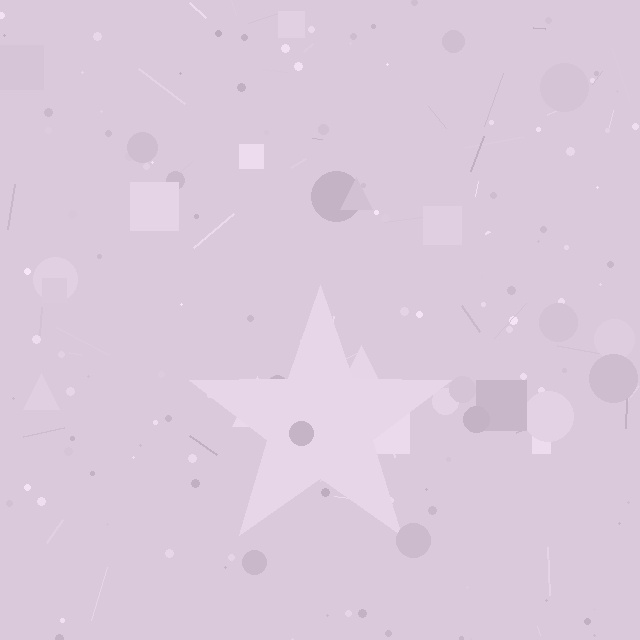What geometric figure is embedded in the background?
A star is embedded in the background.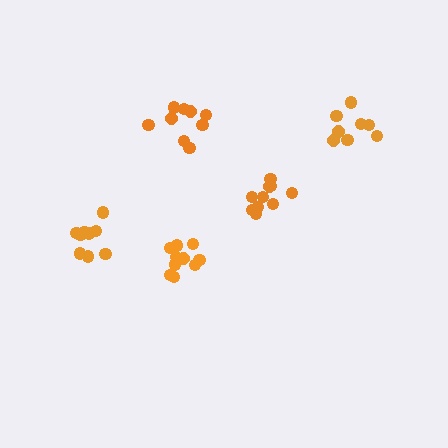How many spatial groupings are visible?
There are 5 spatial groupings.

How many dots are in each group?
Group 1: 10 dots, Group 2: 9 dots, Group 3: 10 dots, Group 4: 8 dots, Group 5: 9 dots (46 total).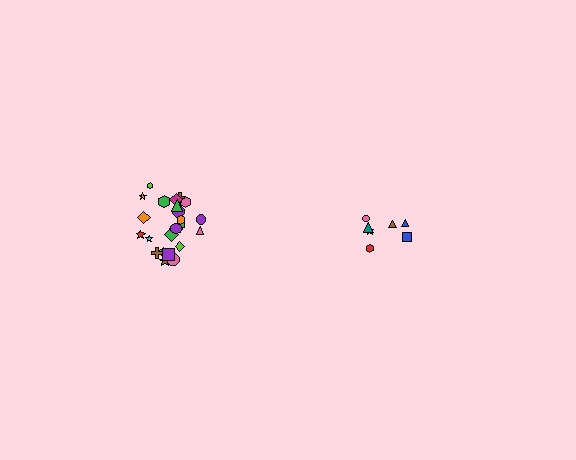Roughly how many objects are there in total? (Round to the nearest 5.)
Roughly 30 objects in total.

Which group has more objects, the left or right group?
The left group.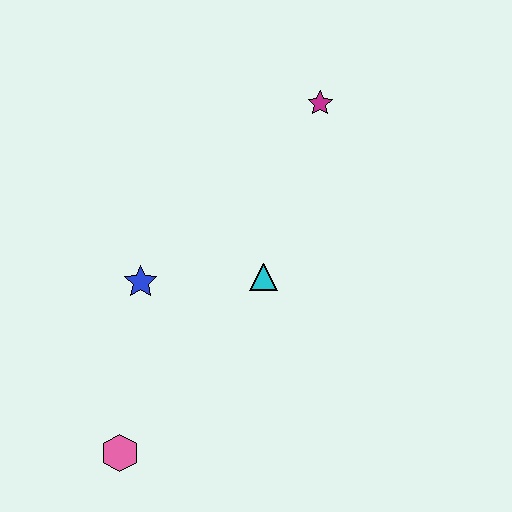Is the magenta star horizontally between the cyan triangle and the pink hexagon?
No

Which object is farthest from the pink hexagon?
The magenta star is farthest from the pink hexagon.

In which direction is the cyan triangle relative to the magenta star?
The cyan triangle is below the magenta star.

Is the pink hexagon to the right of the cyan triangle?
No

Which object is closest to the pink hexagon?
The blue star is closest to the pink hexagon.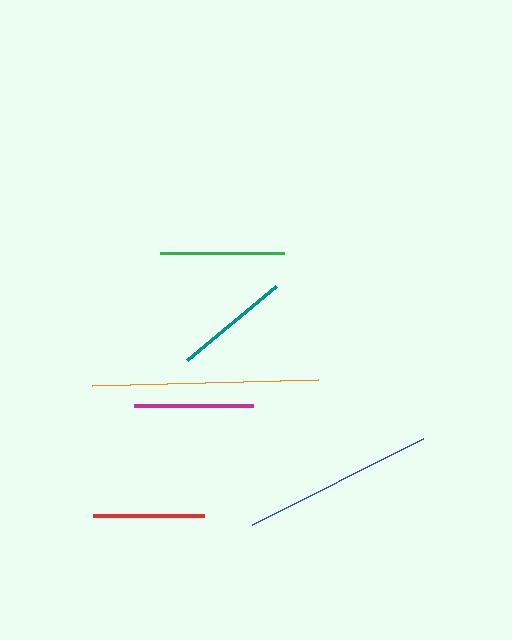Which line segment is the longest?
The orange line is the longest at approximately 226 pixels.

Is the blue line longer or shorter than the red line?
The blue line is longer than the red line.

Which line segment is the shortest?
The red line is the shortest at approximately 112 pixels.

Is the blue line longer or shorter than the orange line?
The orange line is longer than the blue line.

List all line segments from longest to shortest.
From longest to shortest: orange, blue, green, magenta, teal, red.